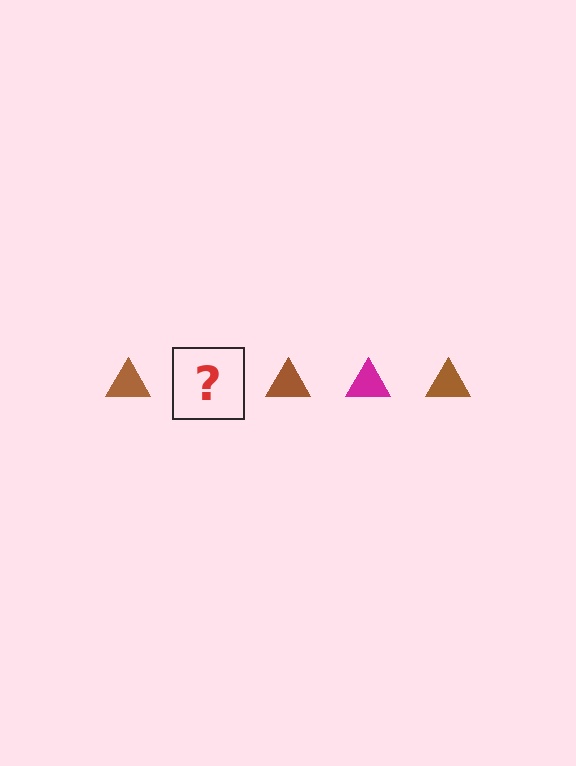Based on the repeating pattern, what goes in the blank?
The blank should be a magenta triangle.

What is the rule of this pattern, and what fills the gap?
The rule is that the pattern cycles through brown, magenta triangles. The gap should be filled with a magenta triangle.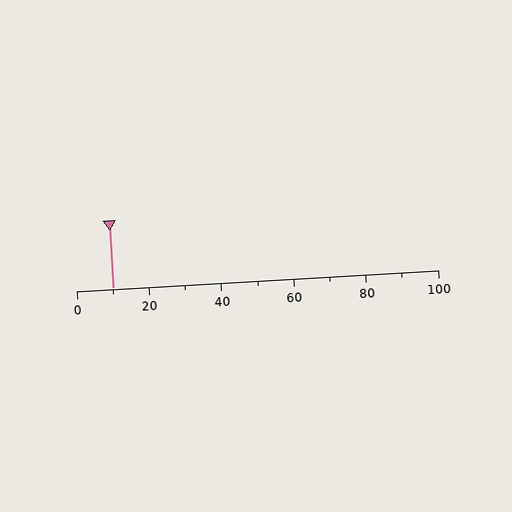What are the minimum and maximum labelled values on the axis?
The axis runs from 0 to 100.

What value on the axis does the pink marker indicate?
The marker indicates approximately 10.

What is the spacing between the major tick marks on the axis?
The major ticks are spaced 20 apart.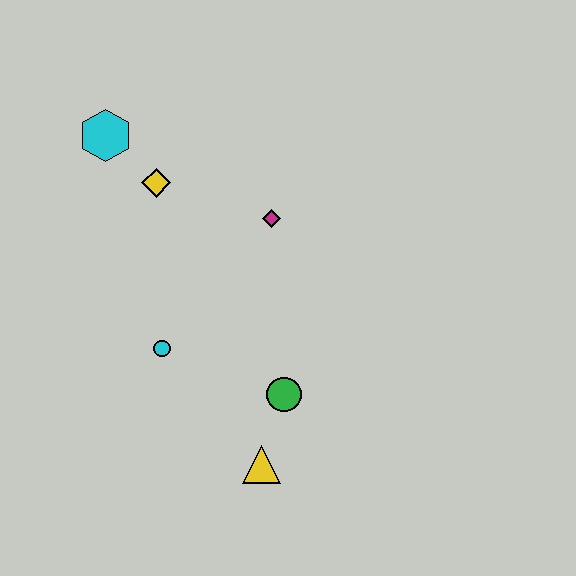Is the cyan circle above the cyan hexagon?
No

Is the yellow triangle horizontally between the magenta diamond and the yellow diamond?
Yes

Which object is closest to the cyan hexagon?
The yellow diamond is closest to the cyan hexagon.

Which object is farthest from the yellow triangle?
The cyan hexagon is farthest from the yellow triangle.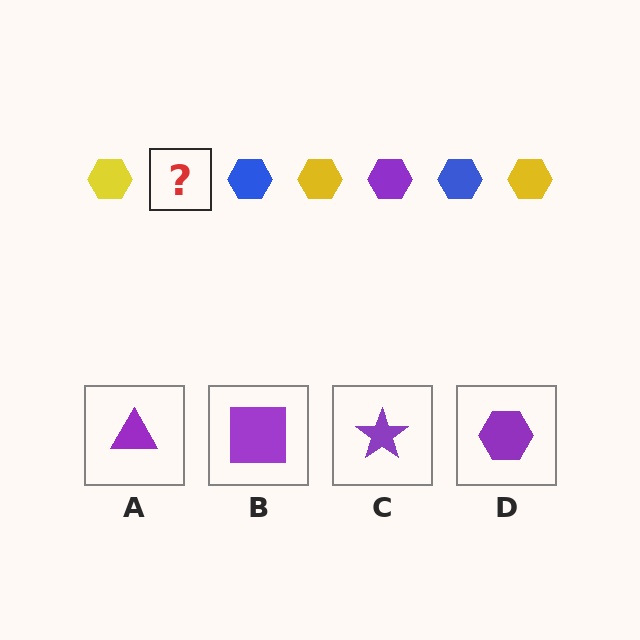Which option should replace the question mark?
Option D.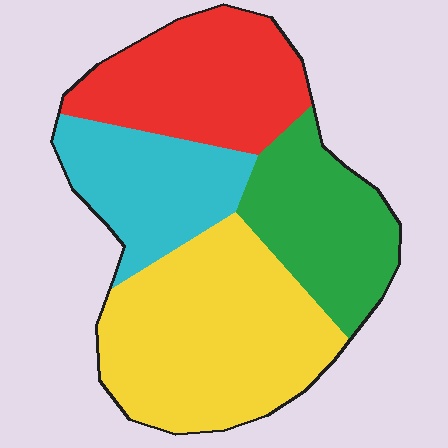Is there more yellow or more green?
Yellow.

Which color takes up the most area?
Yellow, at roughly 35%.